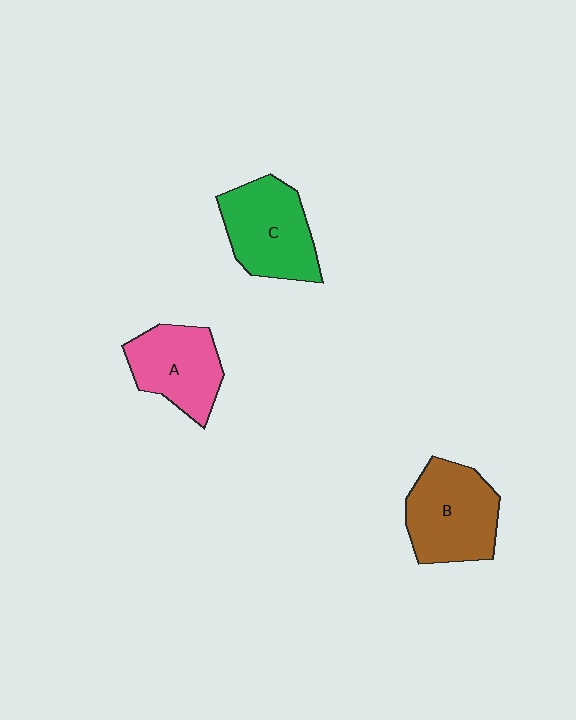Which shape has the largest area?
Shape B (brown).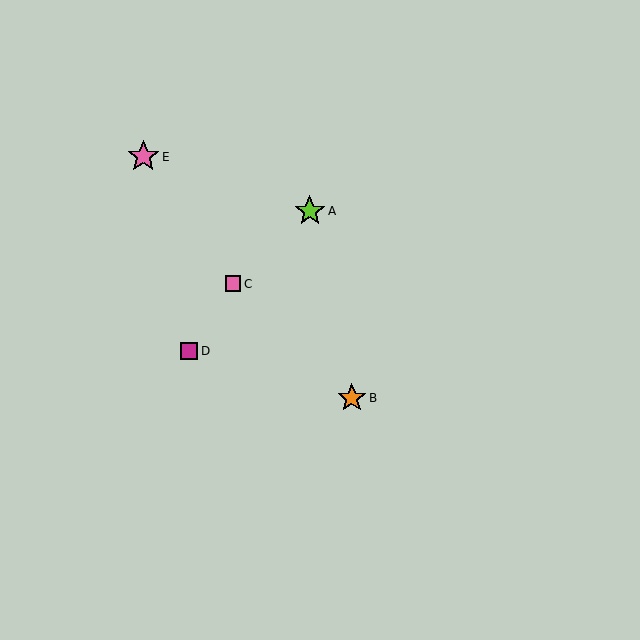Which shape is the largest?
The pink star (labeled E) is the largest.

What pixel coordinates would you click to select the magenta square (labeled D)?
Click at (189, 351) to select the magenta square D.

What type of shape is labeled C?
Shape C is a pink square.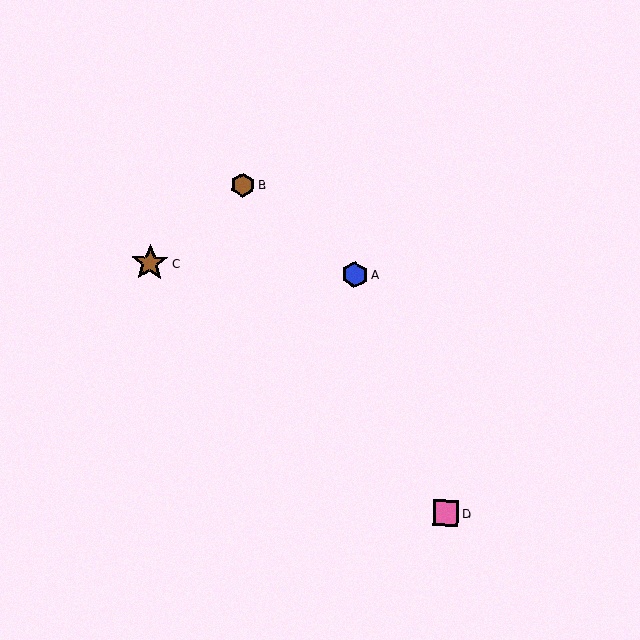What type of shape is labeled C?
Shape C is a brown star.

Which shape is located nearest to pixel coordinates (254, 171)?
The brown hexagon (labeled B) at (243, 185) is nearest to that location.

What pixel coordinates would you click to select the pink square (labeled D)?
Click at (446, 513) to select the pink square D.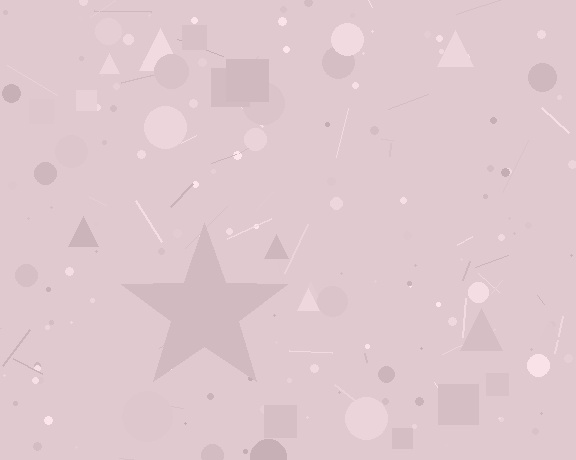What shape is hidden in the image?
A star is hidden in the image.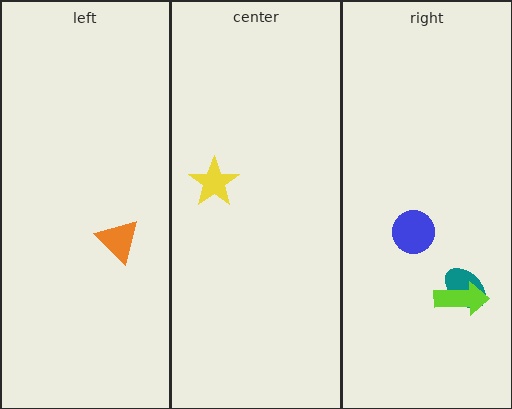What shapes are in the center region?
The yellow star.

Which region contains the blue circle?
The right region.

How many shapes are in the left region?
1.